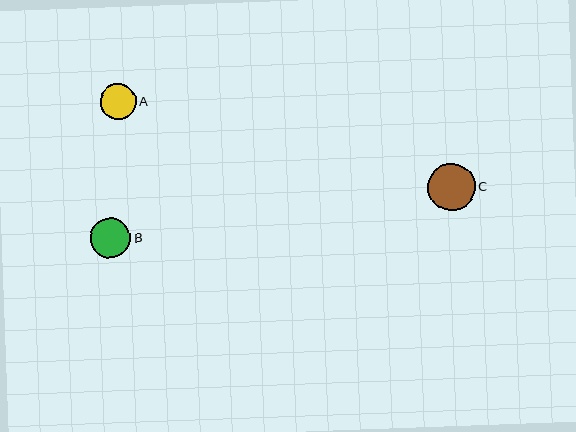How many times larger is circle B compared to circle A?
Circle B is approximately 1.1 times the size of circle A.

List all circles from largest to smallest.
From largest to smallest: C, B, A.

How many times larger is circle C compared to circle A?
Circle C is approximately 1.3 times the size of circle A.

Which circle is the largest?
Circle C is the largest with a size of approximately 48 pixels.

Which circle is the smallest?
Circle A is the smallest with a size of approximately 36 pixels.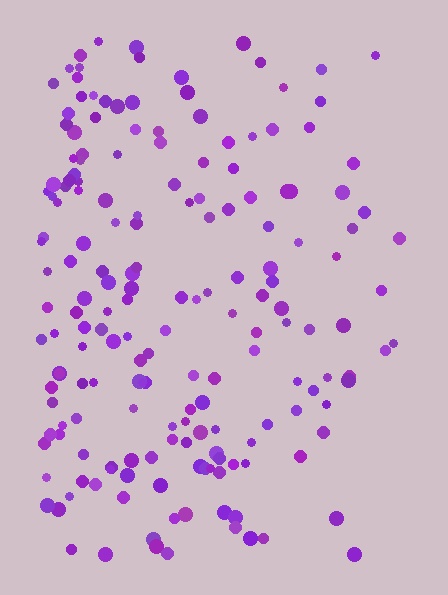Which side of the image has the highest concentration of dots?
The left.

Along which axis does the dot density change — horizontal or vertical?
Horizontal.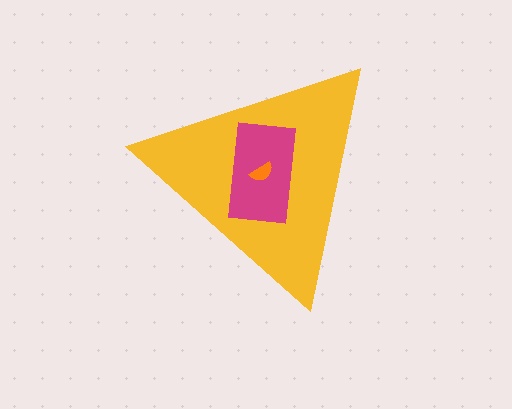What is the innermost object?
The orange semicircle.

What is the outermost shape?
The yellow triangle.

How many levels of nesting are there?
3.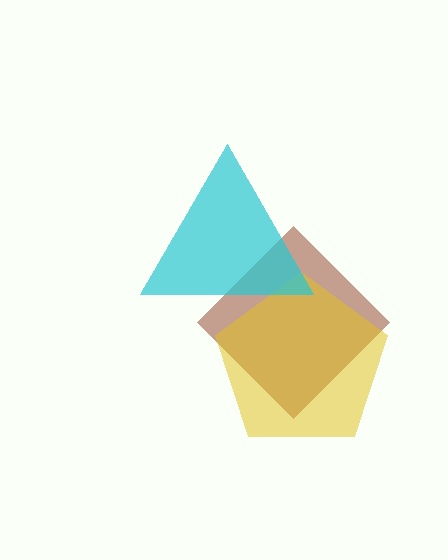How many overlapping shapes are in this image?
There are 3 overlapping shapes in the image.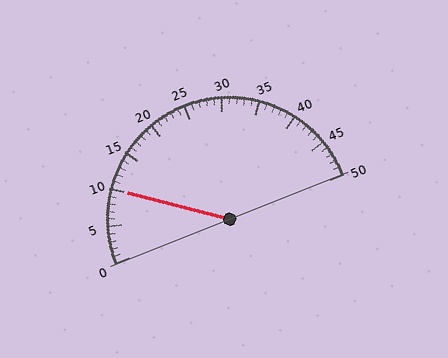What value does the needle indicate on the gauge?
The needle indicates approximately 10.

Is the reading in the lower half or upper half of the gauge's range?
The reading is in the lower half of the range (0 to 50).